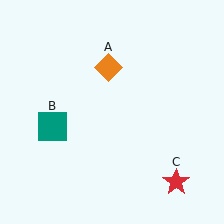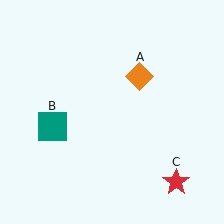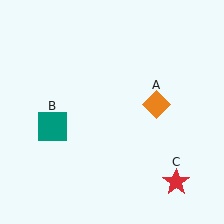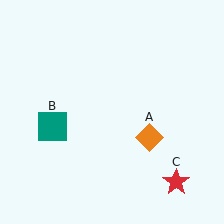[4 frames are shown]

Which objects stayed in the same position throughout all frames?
Teal square (object B) and red star (object C) remained stationary.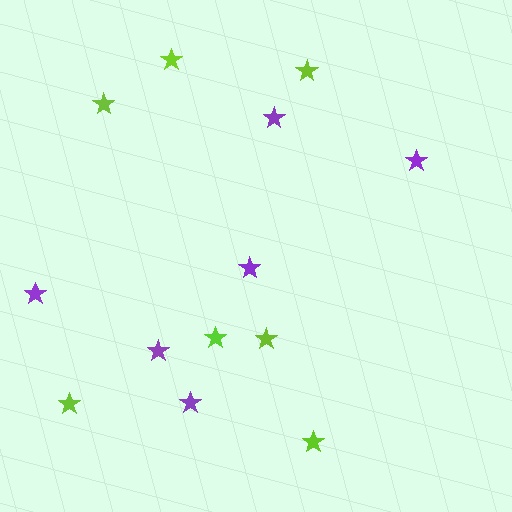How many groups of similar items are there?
There are 2 groups: one group of purple stars (6) and one group of lime stars (7).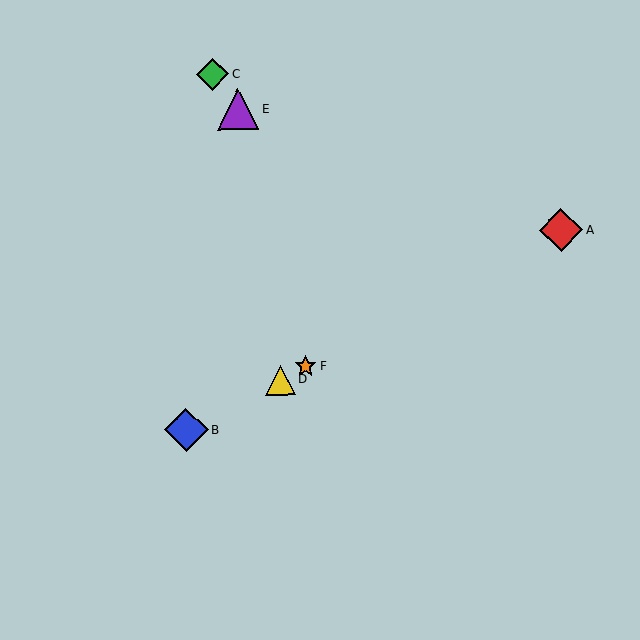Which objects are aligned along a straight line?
Objects A, B, D, F are aligned along a straight line.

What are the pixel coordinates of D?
Object D is at (280, 380).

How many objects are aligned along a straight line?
4 objects (A, B, D, F) are aligned along a straight line.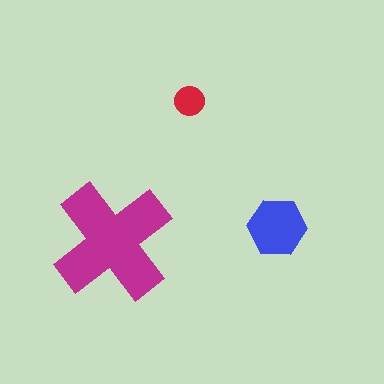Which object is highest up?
The red circle is topmost.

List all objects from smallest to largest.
The red circle, the blue hexagon, the magenta cross.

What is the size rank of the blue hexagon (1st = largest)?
2nd.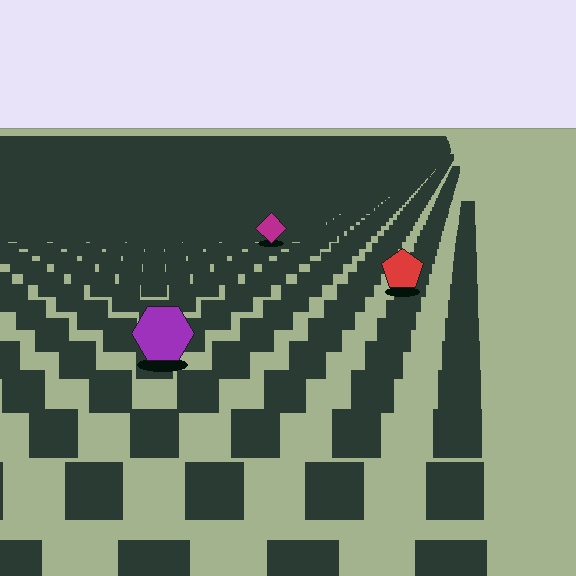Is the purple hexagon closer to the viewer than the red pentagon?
Yes. The purple hexagon is closer — you can tell from the texture gradient: the ground texture is coarser near it.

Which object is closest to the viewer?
The purple hexagon is closest. The texture marks near it are larger and more spread out.